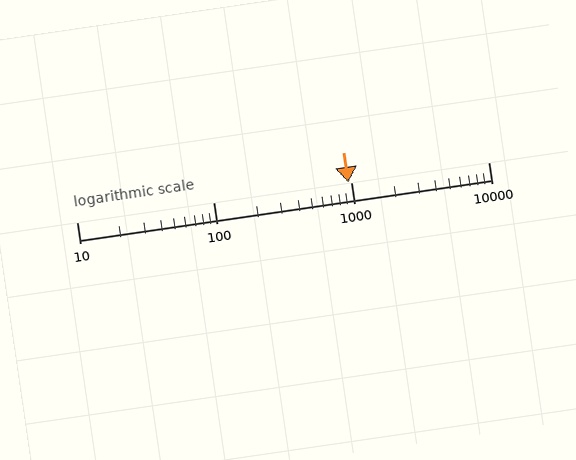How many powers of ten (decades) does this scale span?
The scale spans 3 decades, from 10 to 10000.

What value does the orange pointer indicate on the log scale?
The pointer indicates approximately 950.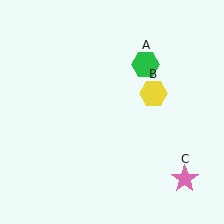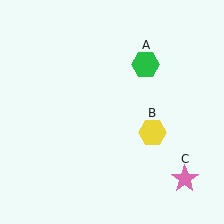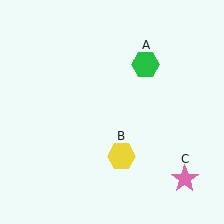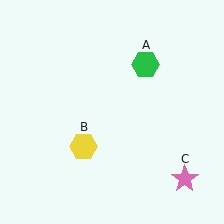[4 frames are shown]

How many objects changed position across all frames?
1 object changed position: yellow hexagon (object B).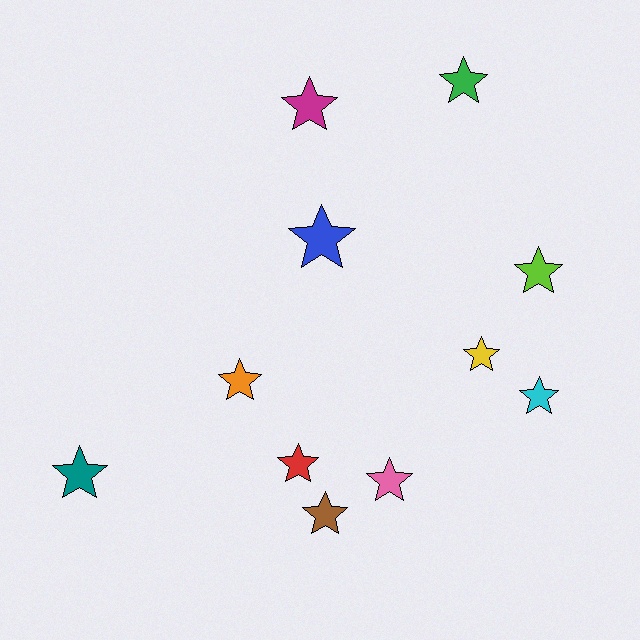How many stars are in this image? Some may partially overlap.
There are 11 stars.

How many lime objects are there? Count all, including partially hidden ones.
There is 1 lime object.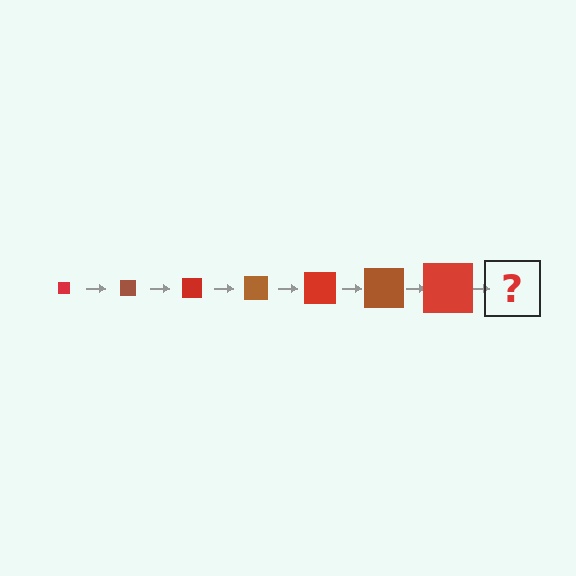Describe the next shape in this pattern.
It should be a brown square, larger than the previous one.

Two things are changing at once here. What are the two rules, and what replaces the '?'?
The two rules are that the square grows larger each step and the color cycles through red and brown. The '?' should be a brown square, larger than the previous one.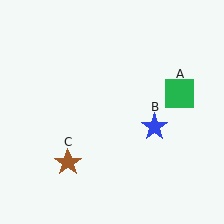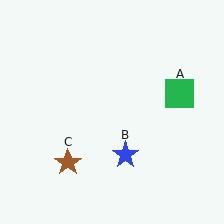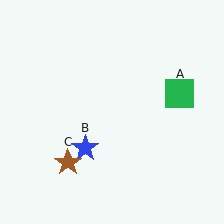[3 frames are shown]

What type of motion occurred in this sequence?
The blue star (object B) rotated clockwise around the center of the scene.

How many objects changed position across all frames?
1 object changed position: blue star (object B).